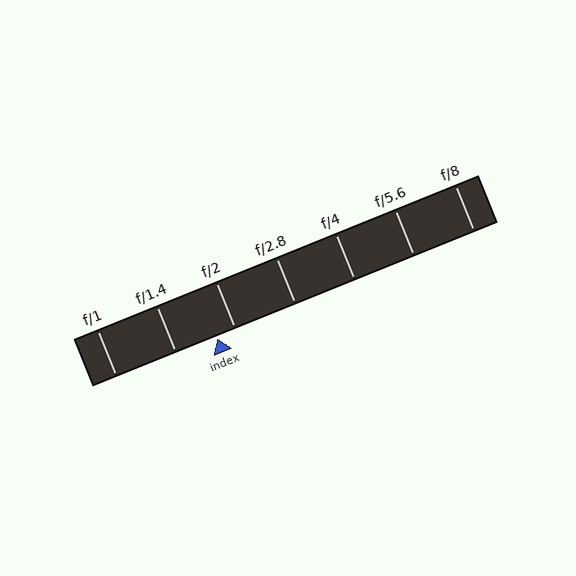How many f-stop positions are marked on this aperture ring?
There are 7 f-stop positions marked.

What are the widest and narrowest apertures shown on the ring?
The widest aperture shown is f/1 and the narrowest is f/8.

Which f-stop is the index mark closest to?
The index mark is closest to f/2.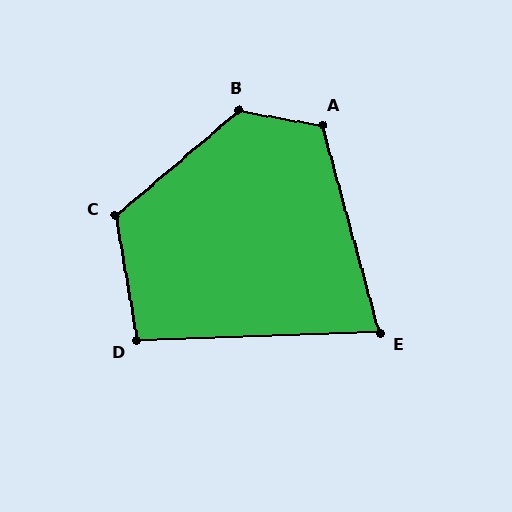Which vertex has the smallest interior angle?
E, at approximately 76 degrees.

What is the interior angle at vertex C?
Approximately 121 degrees (obtuse).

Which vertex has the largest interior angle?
B, at approximately 129 degrees.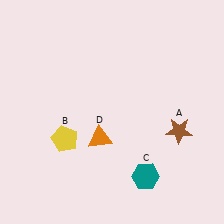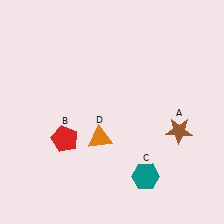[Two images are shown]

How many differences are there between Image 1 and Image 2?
There is 1 difference between the two images.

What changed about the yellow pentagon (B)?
In Image 1, B is yellow. In Image 2, it changed to red.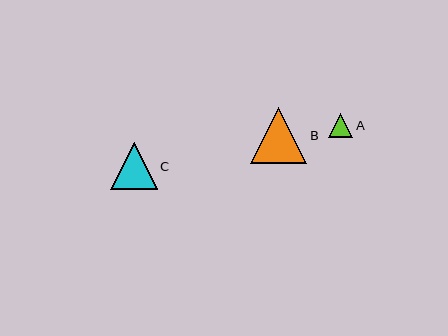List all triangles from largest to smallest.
From largest to smallest: B, C, A.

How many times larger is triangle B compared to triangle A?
Triangle B is approximately 2.3 times the size of triangle A.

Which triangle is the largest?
Triangle B is the largest with a size of approximately 56 pixels.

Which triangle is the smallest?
Triangle A is the smallest with a size of approximately 24 pixels.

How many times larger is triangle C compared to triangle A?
Triangle C is approximately 1.9 times the size of triangle A.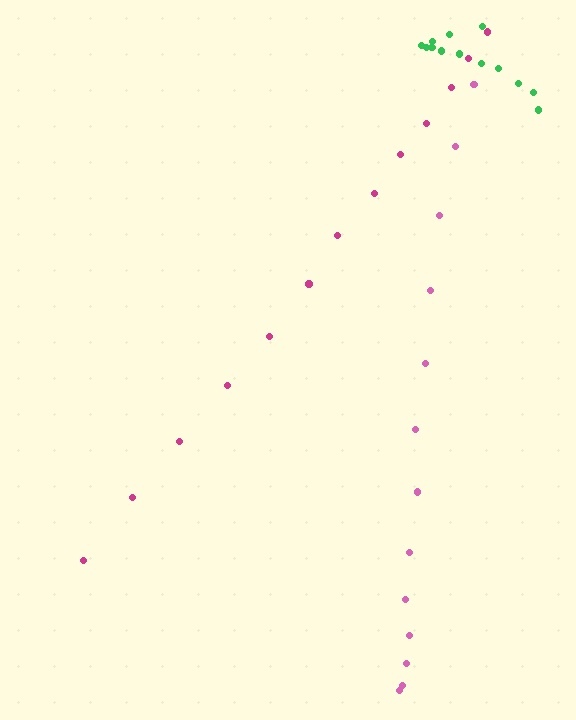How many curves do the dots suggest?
There are 3 distinct paths.